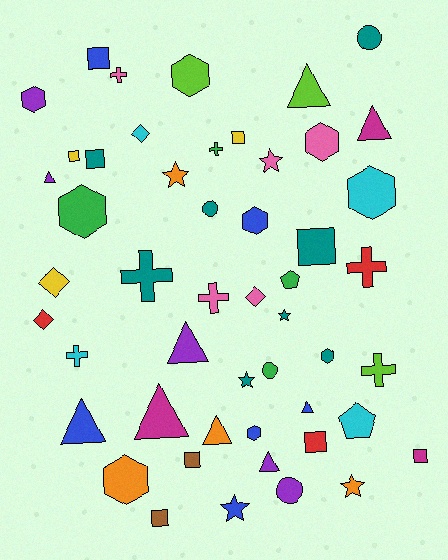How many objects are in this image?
There are 50 objects.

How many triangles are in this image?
There are 9 triangles.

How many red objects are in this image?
There are 3 red objects.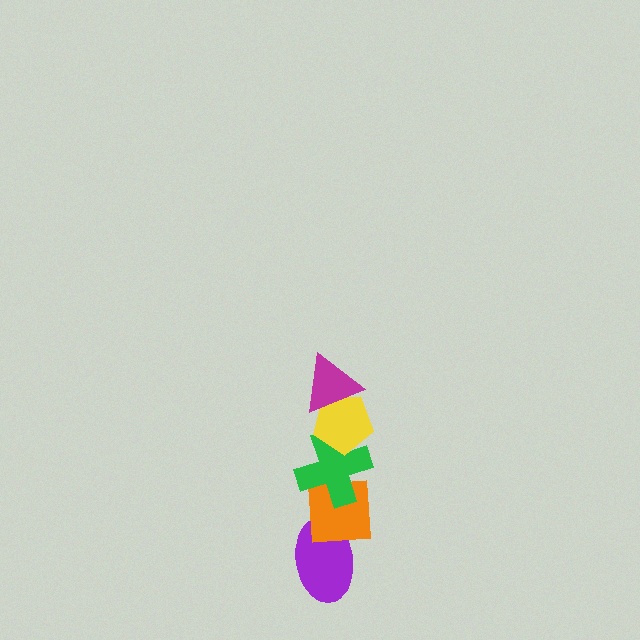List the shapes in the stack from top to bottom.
From top to bottom: the magenta triangle, the yellow pentagon, the green cross, the orange square, the purple ellipse.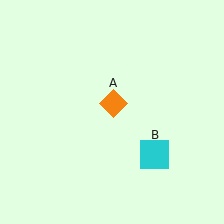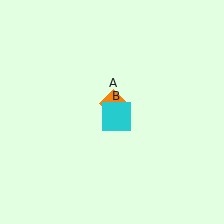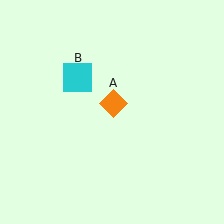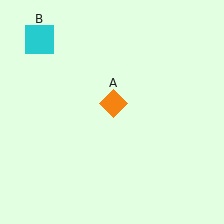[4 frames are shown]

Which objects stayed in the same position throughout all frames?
Orange diamond (object A) remained stationary.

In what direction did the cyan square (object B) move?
The cyan square (object B) moved up and to the left.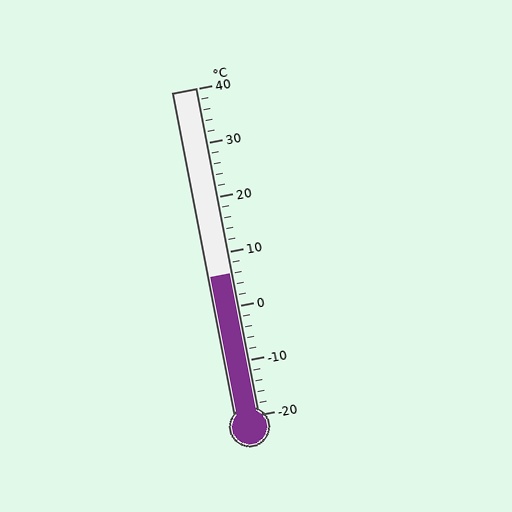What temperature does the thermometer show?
The thermometer shows approximately 6°C.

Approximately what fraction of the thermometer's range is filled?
The thermometer is filled to approximately 45% of its range.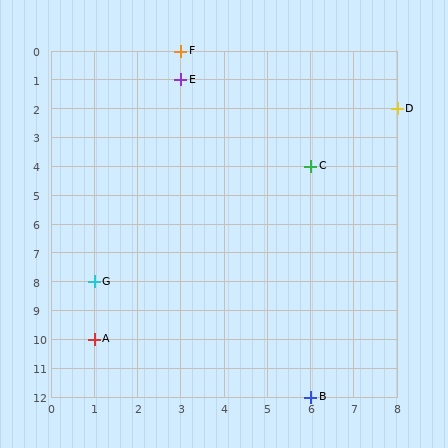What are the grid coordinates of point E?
Point E is at grid coordinates (3, 1).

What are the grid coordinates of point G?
Point G is at grid coordinates (1, 8).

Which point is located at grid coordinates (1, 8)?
Point G is at (1, 8).